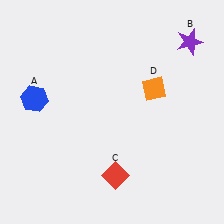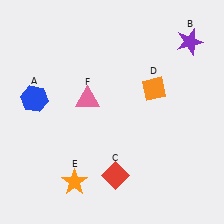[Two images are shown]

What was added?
An orange star (E), a pink triangle (F) were added in Image 2.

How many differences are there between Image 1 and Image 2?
There are 2 differences between the two images.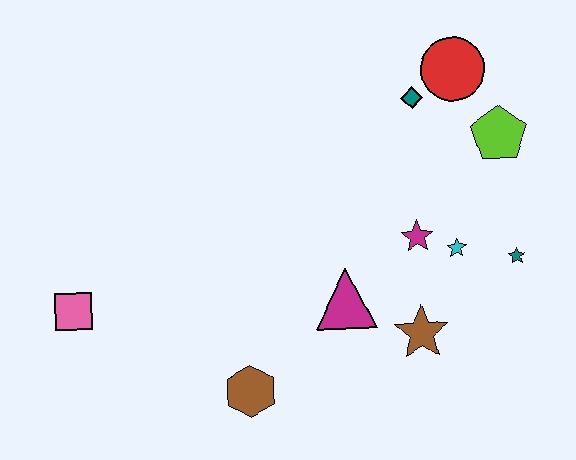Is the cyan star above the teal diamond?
No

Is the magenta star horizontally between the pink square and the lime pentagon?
Yes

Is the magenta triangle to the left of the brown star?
Yes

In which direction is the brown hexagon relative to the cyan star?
The brown hexagon is to the left of the cyan star.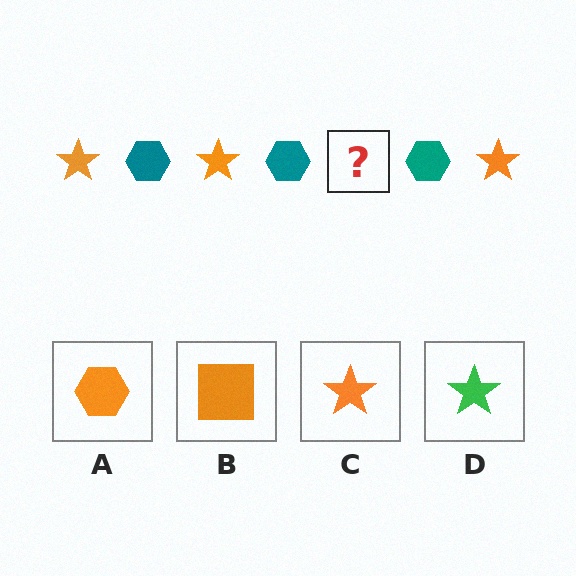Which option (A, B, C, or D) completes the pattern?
C.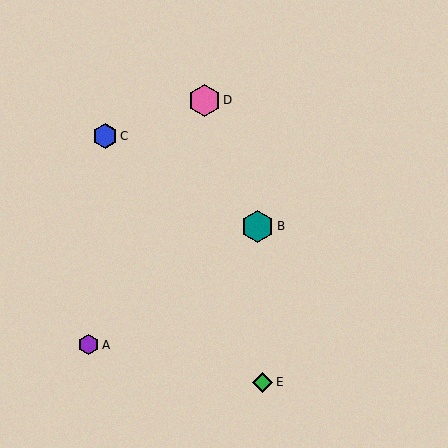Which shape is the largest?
The pink hexagon (labeled D) is the largest.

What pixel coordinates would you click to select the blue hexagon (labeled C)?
Click at (105, 136) to select the blue hexagon C.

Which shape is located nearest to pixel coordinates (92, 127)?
The blue hexagon (labeled C) at (105, 136) is nearest to that location.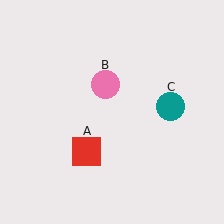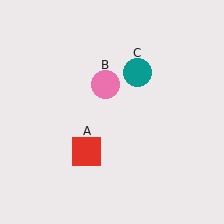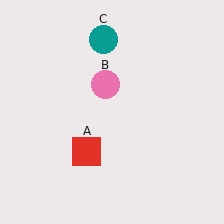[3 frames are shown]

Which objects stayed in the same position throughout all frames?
Red square (object A) and pink circle (object B) remained stationary.